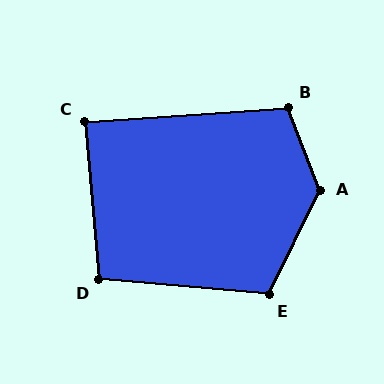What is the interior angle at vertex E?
Approximately 111 degrees (obtuse).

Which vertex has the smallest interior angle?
C, at approximately 89 degrees.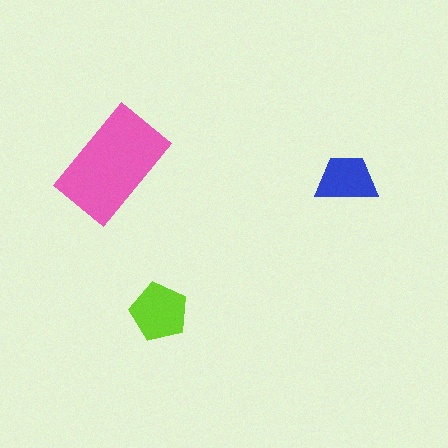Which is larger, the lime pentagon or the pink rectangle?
The pink rectangle.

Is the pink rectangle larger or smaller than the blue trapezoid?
Larger.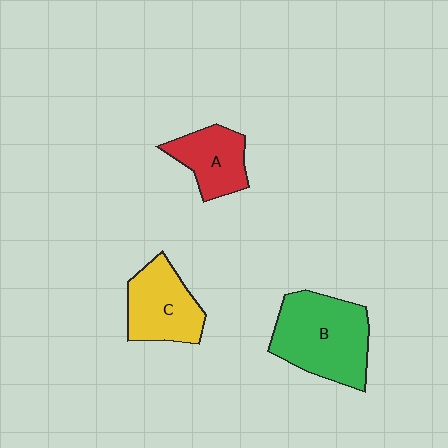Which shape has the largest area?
Shape B (green).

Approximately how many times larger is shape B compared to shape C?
Approximately 1.4 times.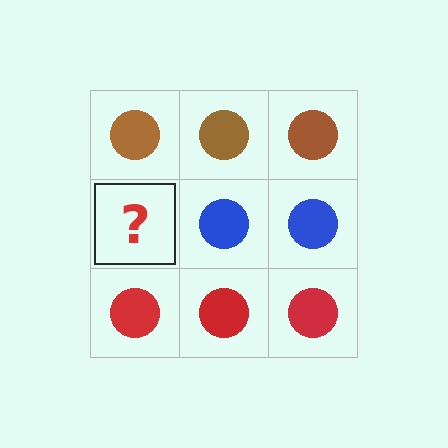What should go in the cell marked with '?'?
The missing cell should contain a blue circle.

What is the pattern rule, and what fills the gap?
The rule is that each row has a consistent color. The gap should be filled with a blue circle.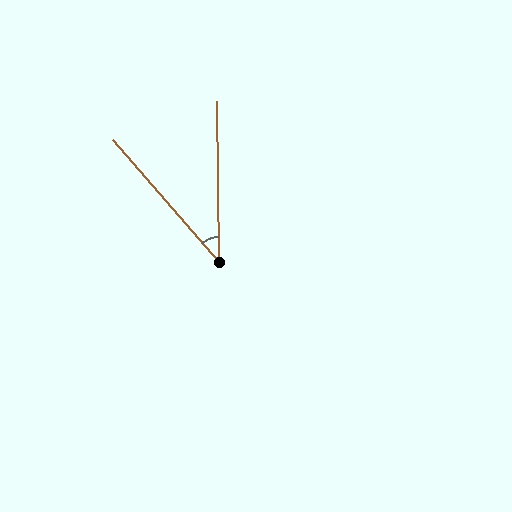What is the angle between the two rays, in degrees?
Approximately 40 degrees.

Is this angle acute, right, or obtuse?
It is acute.